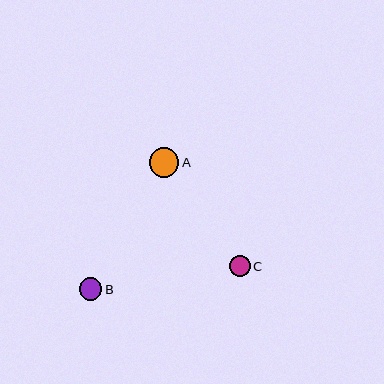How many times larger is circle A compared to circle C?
Circle A is approximately 1.5 times the size of circle C.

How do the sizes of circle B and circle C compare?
Circle B and circle C are approximately the same size.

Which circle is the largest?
Circle A is the largest with a size of approximately 30 pixels.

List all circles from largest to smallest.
From largest to smallest: A, B, C.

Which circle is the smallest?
Circle C is the smallest with a size of approximately 20 pixels.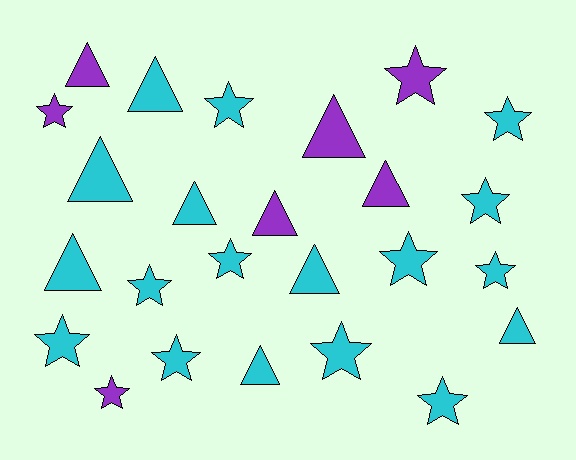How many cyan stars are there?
There are 11 cyan stars.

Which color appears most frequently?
Cyan, with 18 objects.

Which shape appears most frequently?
Star, with 14 objects.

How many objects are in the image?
There are 25 objects.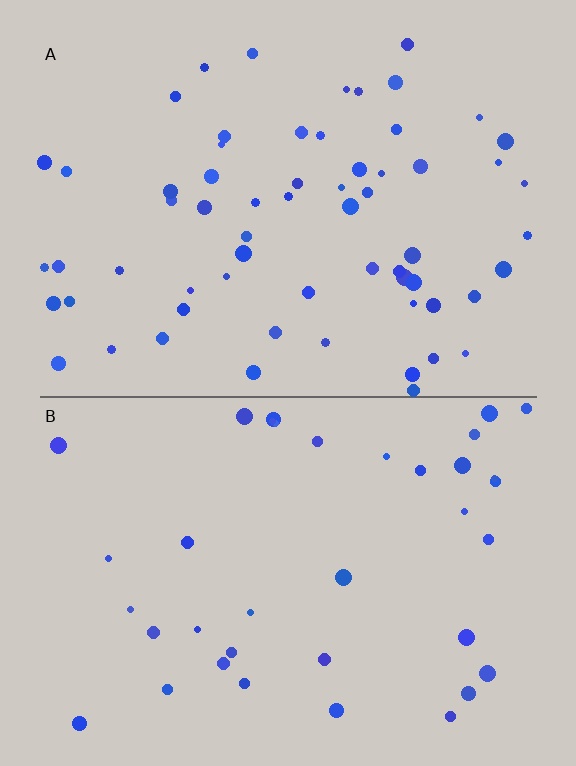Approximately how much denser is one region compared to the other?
Approximately 1.7× — region A over region B.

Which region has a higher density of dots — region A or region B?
A (the top).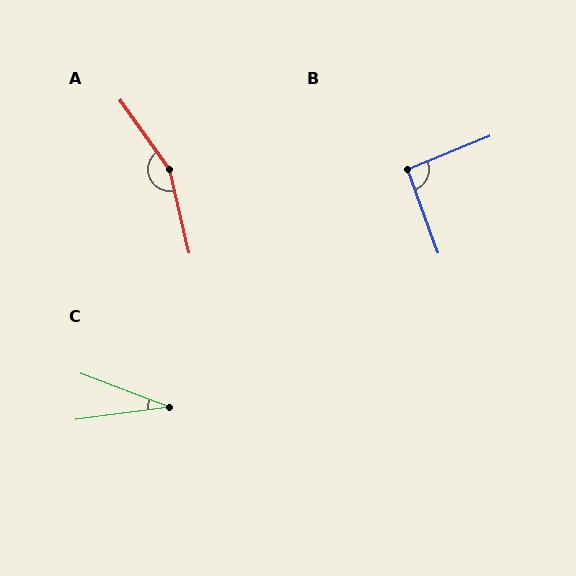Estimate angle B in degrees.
Approximately 92 degrees.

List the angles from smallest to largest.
C (28°), B (92°), A (158°).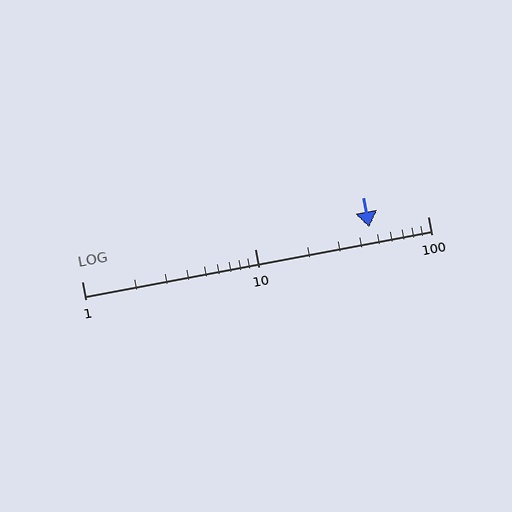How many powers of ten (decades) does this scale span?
The scale spans 2 decades, from 1 to 100.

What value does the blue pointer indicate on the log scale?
The pointer indicates approximately 46.